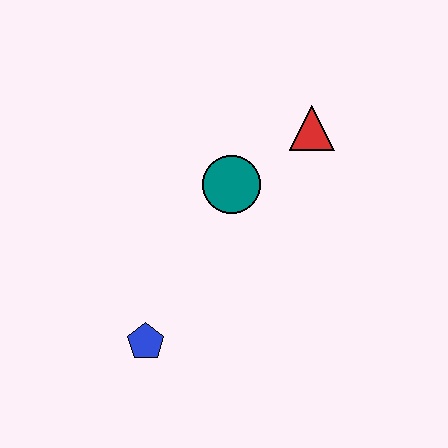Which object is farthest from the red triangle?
The blue pentagon is farthest from the red triangle.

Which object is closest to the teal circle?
The red triangle is closest to the teal circle.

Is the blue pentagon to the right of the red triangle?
No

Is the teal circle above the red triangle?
No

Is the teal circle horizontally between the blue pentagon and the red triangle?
Yes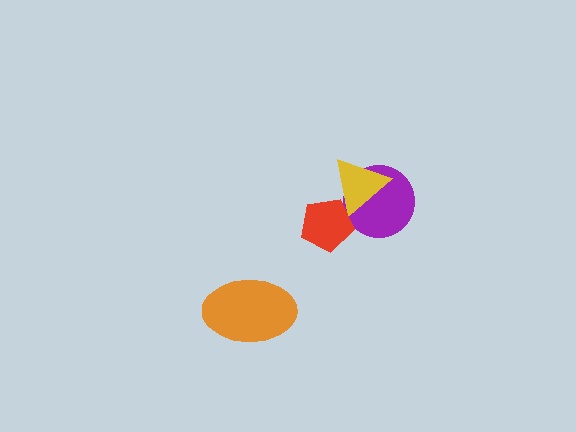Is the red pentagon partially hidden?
No, no other shape covers it.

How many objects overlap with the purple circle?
2 objects overlap with the purple circle.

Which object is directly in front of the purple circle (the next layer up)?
The yellow triangle is directly in front of the purple circle.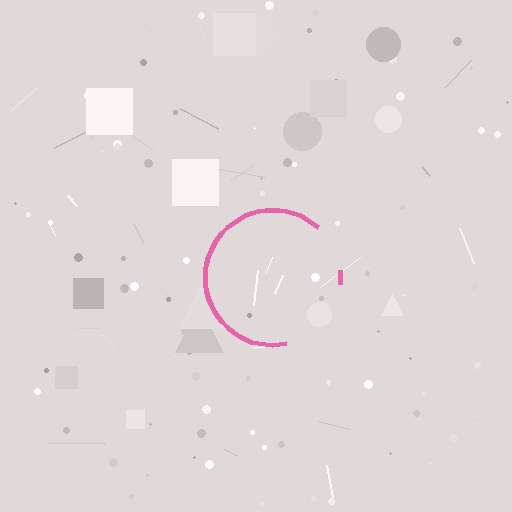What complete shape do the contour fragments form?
The contour fragments form a circle.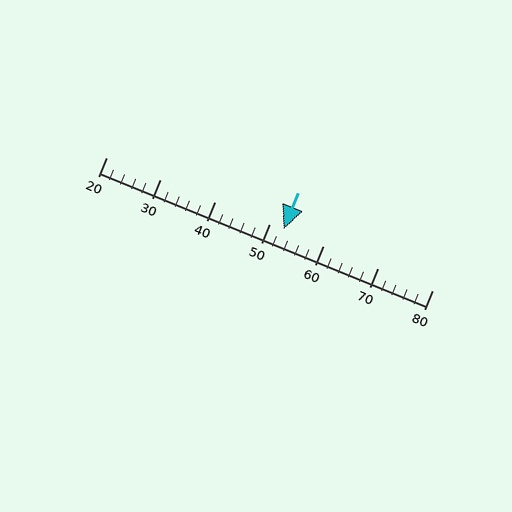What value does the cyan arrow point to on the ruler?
The cyan arrow points to approximately 53.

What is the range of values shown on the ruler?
The ruler shows values from 20 to 80.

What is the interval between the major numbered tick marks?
The major tick marks are spaced 10 units apart.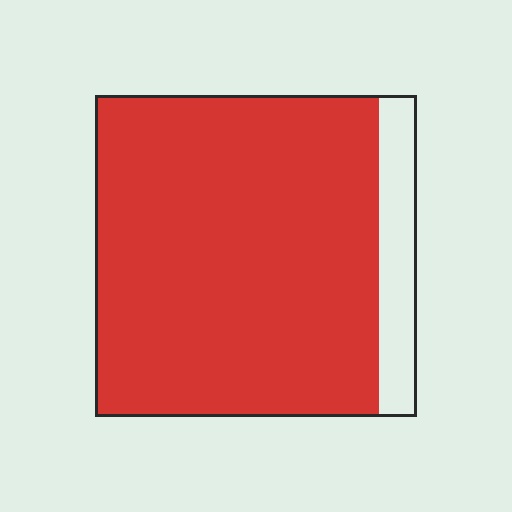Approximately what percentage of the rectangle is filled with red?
Approximately 90%.